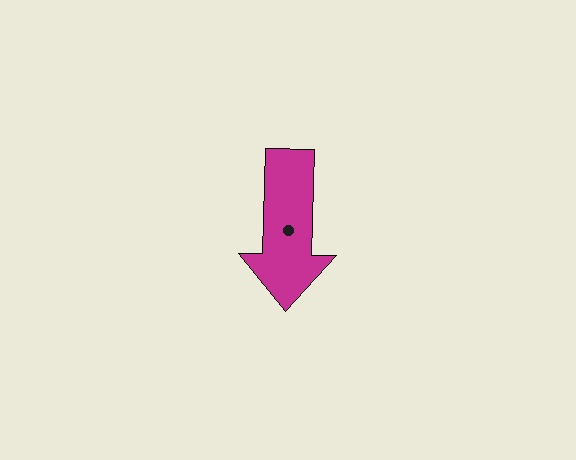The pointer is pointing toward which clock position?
Roughly 6 o'clock.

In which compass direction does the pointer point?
South.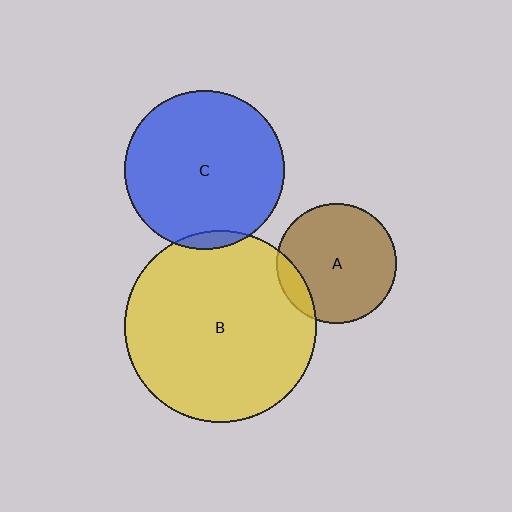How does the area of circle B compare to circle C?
Approximately 1.5 times.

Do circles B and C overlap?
Yes.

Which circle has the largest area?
Circle B (yellow).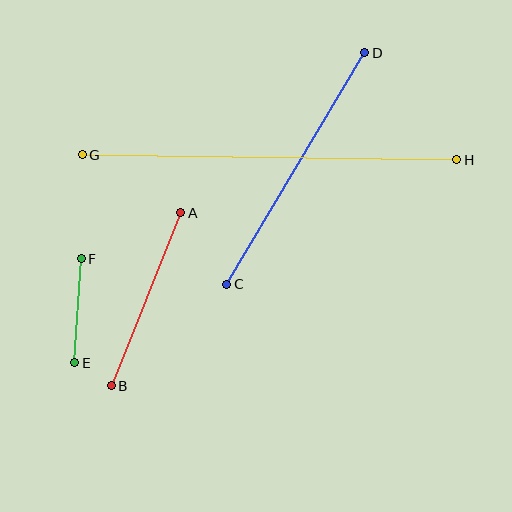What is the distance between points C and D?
The distance is approximately 270 pixels.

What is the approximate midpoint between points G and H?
The midpoint is at approximately (269, 157) pixels.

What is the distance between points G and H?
The distance is approximately 375 pixels.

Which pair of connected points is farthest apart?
Points G and H are farthest apart.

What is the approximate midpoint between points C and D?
The midpoint is at approximately (296, 168) pixels.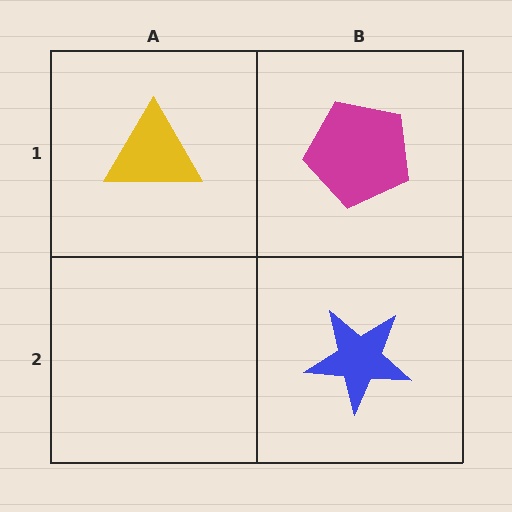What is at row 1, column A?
A yellow triangle.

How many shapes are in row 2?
1 shape.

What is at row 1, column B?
A magenta pentagon.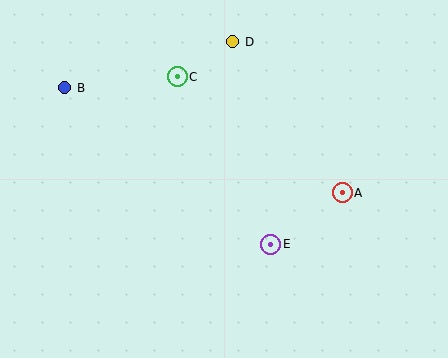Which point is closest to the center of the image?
Point E at (270, 244) is closest to the center.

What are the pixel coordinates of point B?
Point B is at (65, 88).